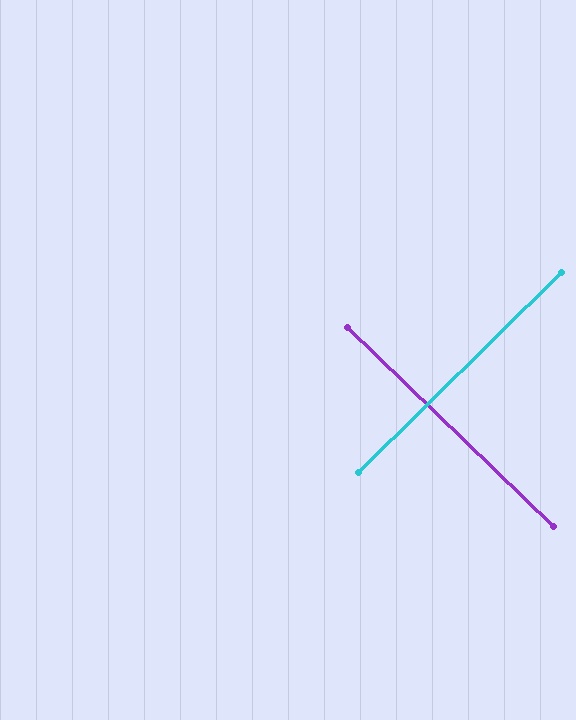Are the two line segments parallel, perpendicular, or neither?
Perpendicular — they meet at approximately 89°.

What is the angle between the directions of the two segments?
Approximately 89 degrees.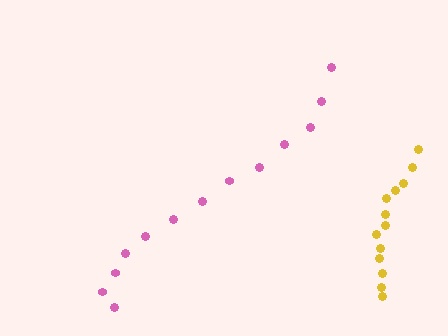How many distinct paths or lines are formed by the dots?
There are 2 distinct paths.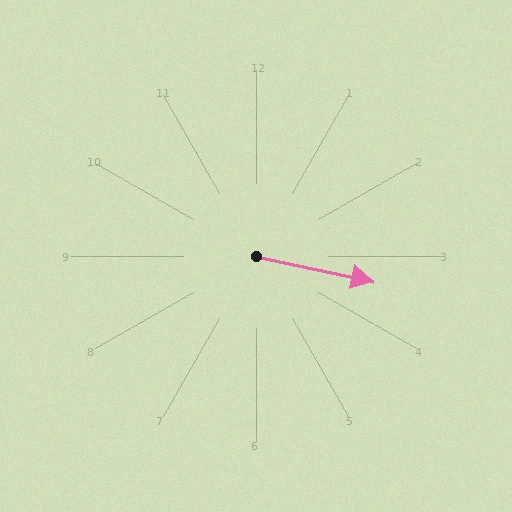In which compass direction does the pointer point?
East.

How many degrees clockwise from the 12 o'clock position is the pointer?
Approximately 102 degrees.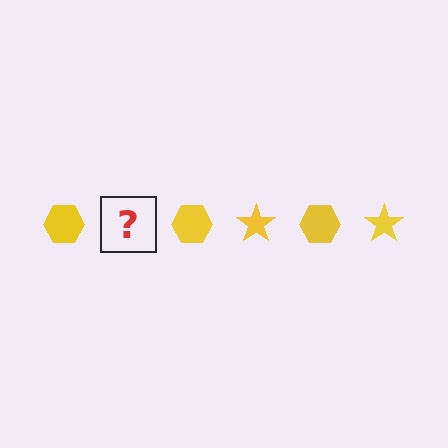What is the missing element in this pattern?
The missing element is a yellow star.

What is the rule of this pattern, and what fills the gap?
The rule is that the pattern cycles through hexagon, star shapes in yellow. The gap should be filled with a yellow star.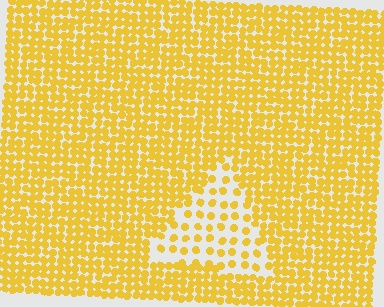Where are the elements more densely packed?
The elements are more densely packed outside the triangle boundary.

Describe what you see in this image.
The image contains small yellow elements arranged at two different densities. A triangle-shaped region is visible where the elements are less densely packed than the surrounding area.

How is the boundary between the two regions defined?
The boundary is defined by a change in element density (approximately 2.5x ratio). All elements are the same color, size, and shape.